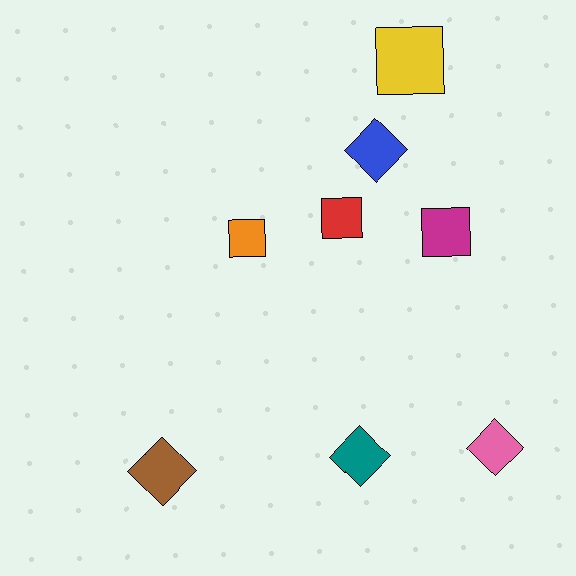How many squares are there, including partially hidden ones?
There are 4 squares.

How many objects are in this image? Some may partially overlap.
There are 8 objects.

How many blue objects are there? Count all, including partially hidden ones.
There is 1 blue object.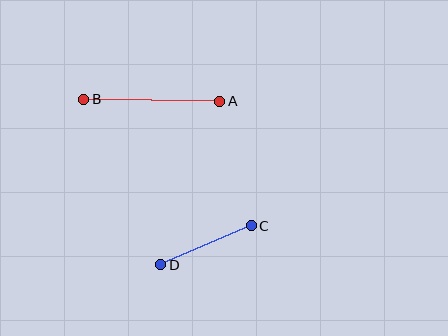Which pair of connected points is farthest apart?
Points A and B are farthest apart.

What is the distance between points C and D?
The distance is approximately 99 pixels.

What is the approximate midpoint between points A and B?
The midpoint is at approximately (152, 100) pixels.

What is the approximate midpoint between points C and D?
The midpoint is at approximately (206, 245) pixels.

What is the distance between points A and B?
The distance is approximately 136 pixels.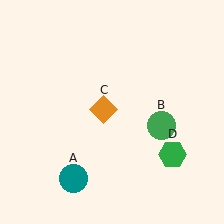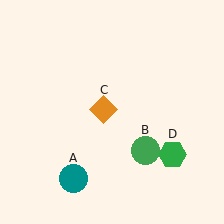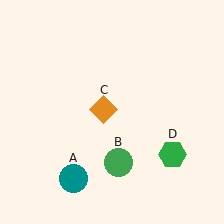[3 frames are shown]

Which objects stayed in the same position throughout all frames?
Teal circle (object A) and orange diamond (object C) and green hexagon (object D) remained stationary.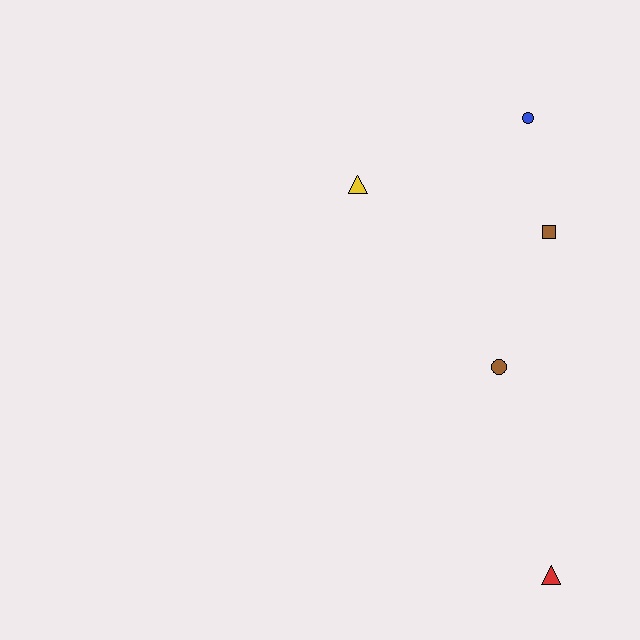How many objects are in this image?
There are 5 objects.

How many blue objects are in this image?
There is 1 blue object.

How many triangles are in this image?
There are 2 triangles.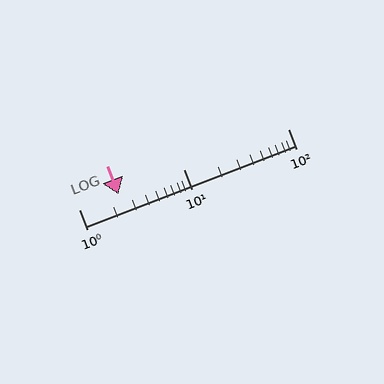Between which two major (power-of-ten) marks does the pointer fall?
The pointer is between 1 and 10.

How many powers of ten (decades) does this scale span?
The scale spans 2 decades, from 1 to 100.